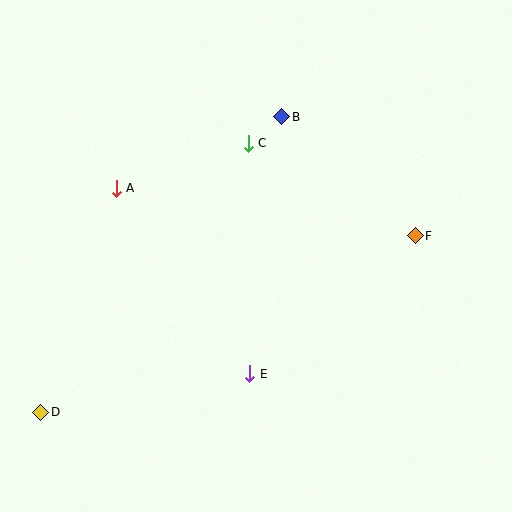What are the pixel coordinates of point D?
Point D is at (41, 412).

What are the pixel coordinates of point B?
Point B is at (281, 117).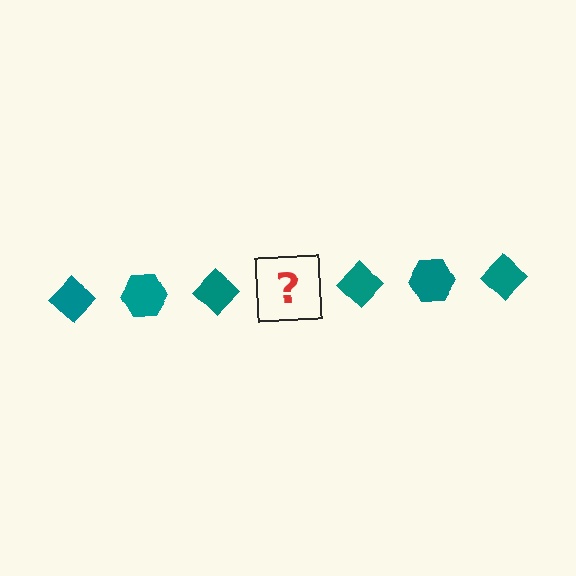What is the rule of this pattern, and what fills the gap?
The rule is that the pattern cycles through diamond, hexagon shapes in teal. The gap should be filled with a teal hexagon.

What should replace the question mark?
The question mark should be replaced with a teal hexagon.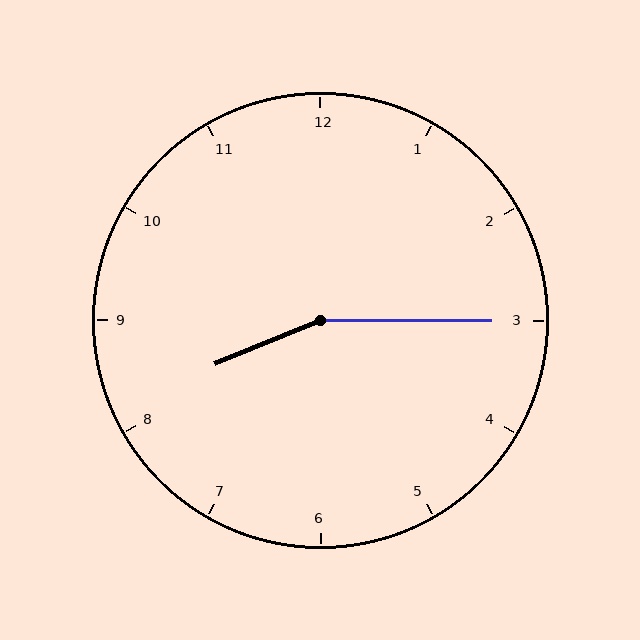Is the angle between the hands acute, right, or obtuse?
It is obtuse.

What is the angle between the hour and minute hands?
Approximately 158 degrees.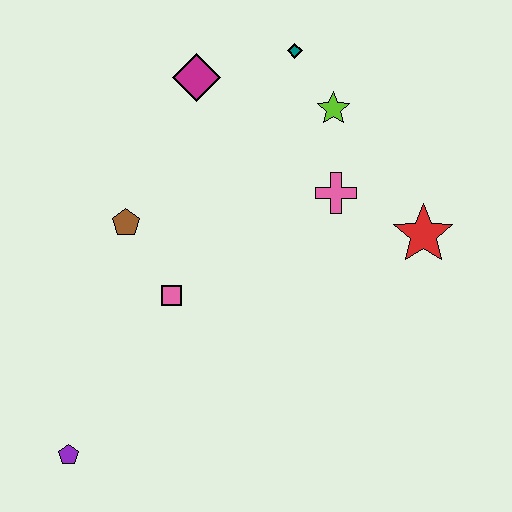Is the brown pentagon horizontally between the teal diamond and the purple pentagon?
Yes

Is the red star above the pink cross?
No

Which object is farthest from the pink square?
The teal diamond is farthest from the pink square.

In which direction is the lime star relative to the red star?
The lime star is above the red star.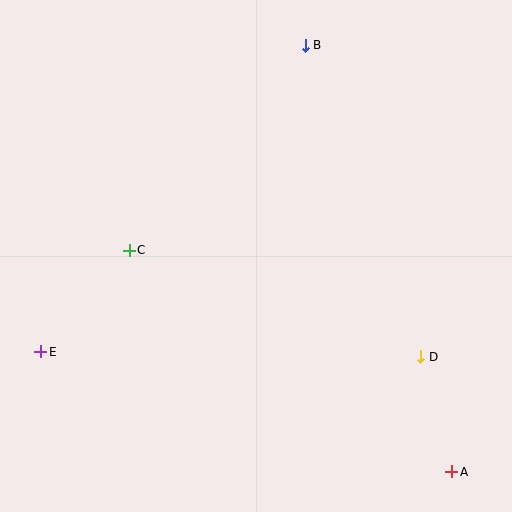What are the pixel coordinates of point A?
Point A is at (452, 472).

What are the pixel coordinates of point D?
Point D is at (421, 357).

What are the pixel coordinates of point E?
Point E is at (41, 352).